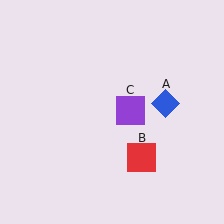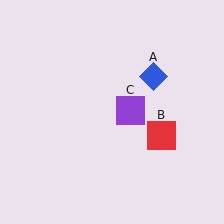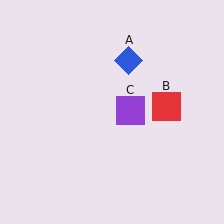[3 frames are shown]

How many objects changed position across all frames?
2 objects changed position: blue diamond (object A), red square (object B).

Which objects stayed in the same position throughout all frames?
Purple square (object C) remained stationary.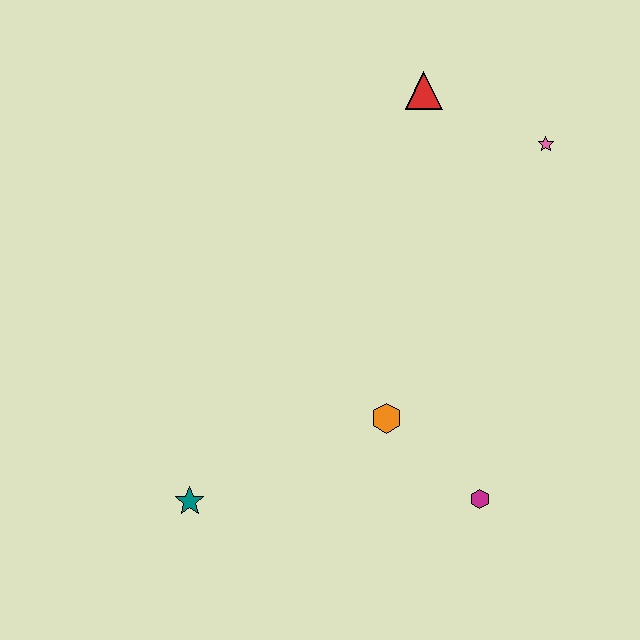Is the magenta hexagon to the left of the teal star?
No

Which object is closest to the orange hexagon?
The magenta hexagon is closest to the orange hexagon.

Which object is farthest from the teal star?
The pink star is farthest from the teal star.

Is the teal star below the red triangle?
Yes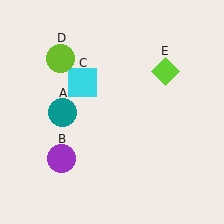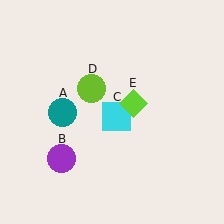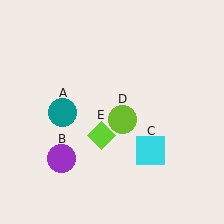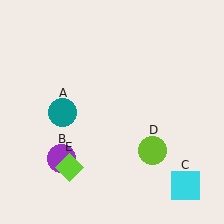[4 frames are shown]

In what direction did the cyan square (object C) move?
The cyan square (object C) moved down and to the right.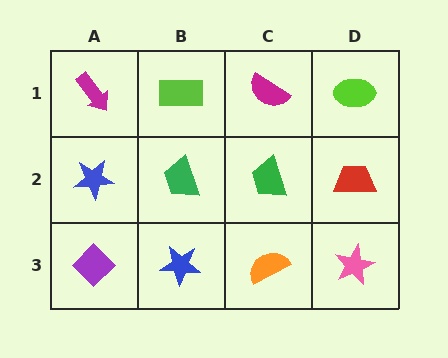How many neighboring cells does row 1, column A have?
2.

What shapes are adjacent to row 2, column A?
A magenta arrow (row 1, column A), a purple diamond (row 3, column A), a green trapezoid (row 2, column B).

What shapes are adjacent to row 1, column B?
A green trapezoid (row 2, column B), a magenta arrow (row 1, column A), a magenta semicircle (row 1, column C).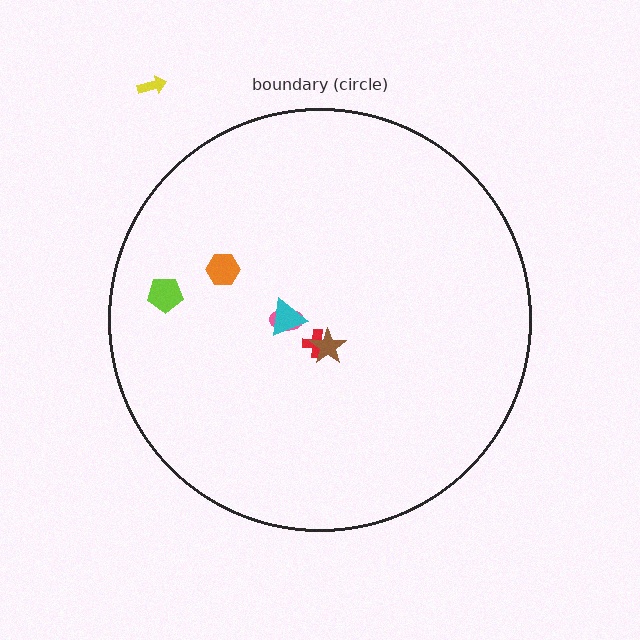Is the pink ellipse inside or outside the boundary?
Inside.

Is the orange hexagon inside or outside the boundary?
Inside.